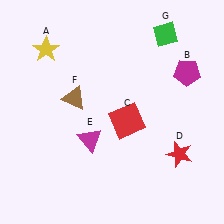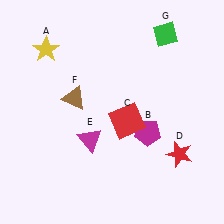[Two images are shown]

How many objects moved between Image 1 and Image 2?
1 object moved between the two images.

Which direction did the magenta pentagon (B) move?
The magenta pentagon (B) moved down.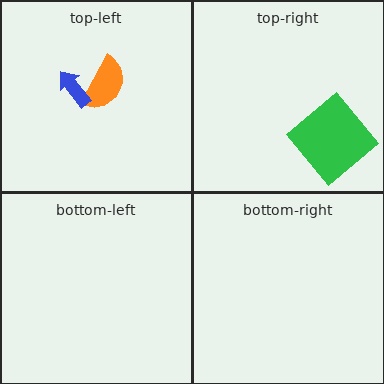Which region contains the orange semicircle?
The top-left region.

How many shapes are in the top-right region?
1.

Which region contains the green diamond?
The top-right region.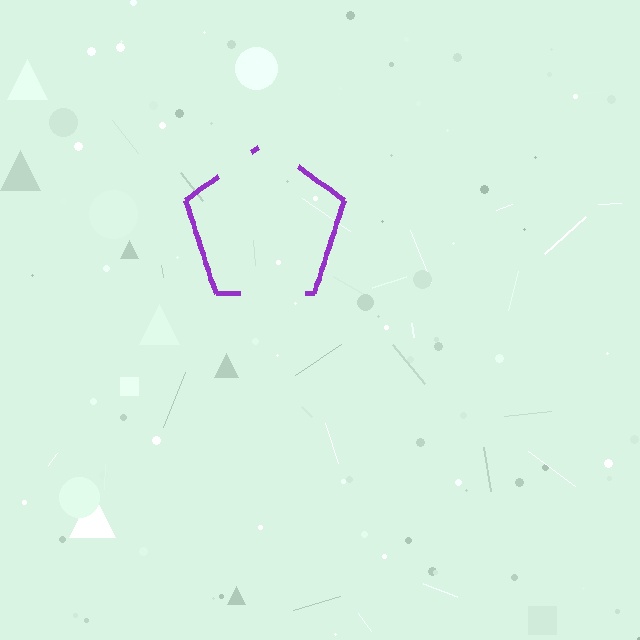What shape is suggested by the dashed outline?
The dashed outline suggests a pentagon.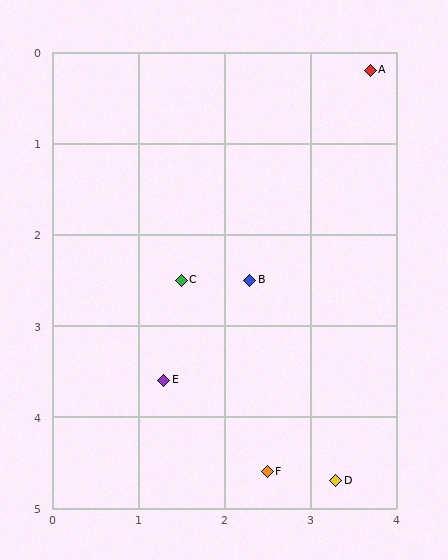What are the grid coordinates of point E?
Point E is at approximately (1.3, 3.6).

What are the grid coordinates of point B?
Point B is at approximately (2.3, 2.5).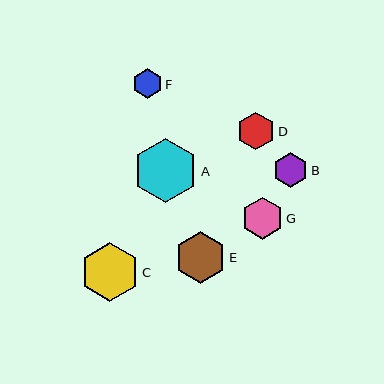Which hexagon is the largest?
Hexagon A is the largest with a size of approximately 64 pixels.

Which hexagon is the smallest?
Hexagon F is the smallest with a size of approximately 29 pixels.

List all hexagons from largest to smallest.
From largest to smallest: A, C, E, G, D, B, F.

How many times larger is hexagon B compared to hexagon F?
Hexagon B is approximately 1.2 times the size of hexagon F.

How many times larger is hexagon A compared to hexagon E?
Hexagon A is approximately 1.2 times the size of hexagon E.